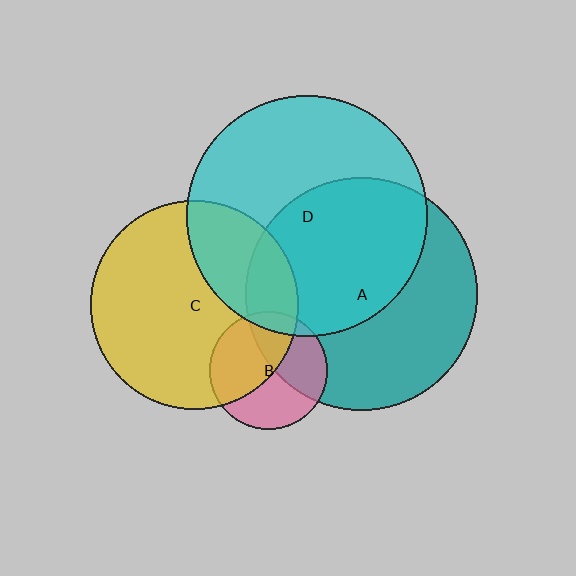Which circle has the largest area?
Circle D (cyan).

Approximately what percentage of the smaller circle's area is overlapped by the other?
Approximately 15%.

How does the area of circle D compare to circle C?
Approximately 1.3 times.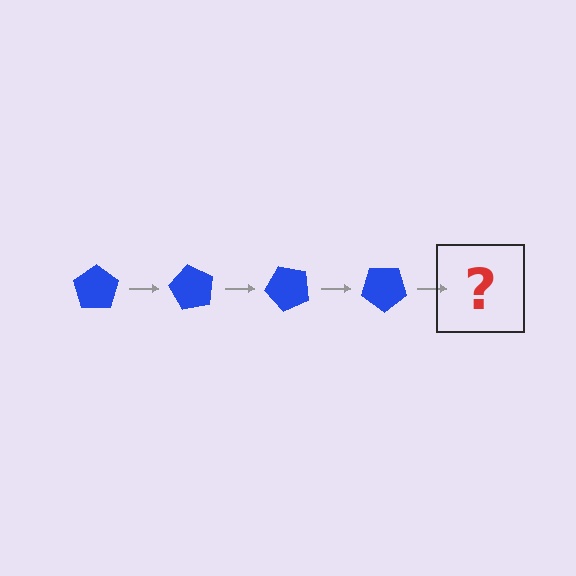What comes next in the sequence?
The next element should be a blue pentagon rotated 240 degrees.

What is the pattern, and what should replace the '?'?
The pattern is that the pentagon rotates 60 degrees each step. The '?' should be a blue pentagon rotated 240 degrees.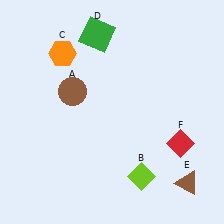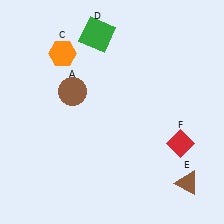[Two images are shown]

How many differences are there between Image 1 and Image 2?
There is 1 difference between the two images.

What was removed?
The lime diamond (B) was removed in Image 2.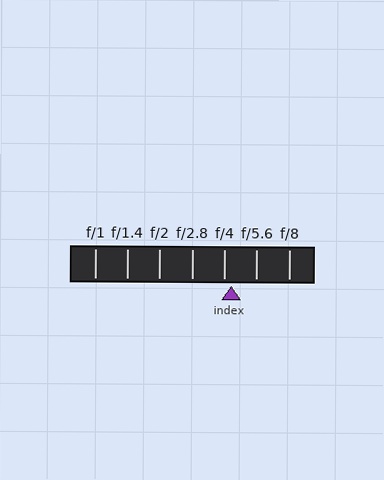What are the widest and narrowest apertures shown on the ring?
The widest aperture shown is f/1 and the narrowest is f/8.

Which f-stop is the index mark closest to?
The index mark is closest to f/4.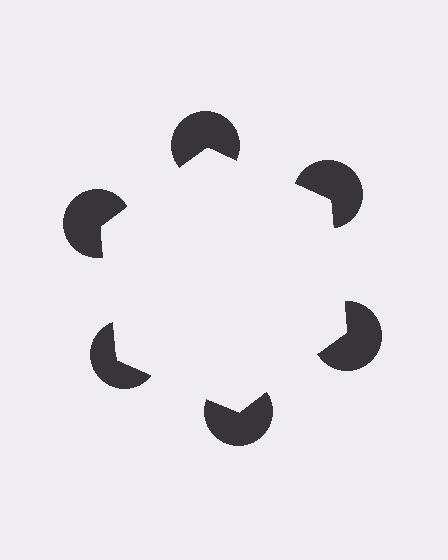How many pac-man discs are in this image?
There are 6 — one at each vertex of the illusory hexagon.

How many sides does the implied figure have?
6 sides.